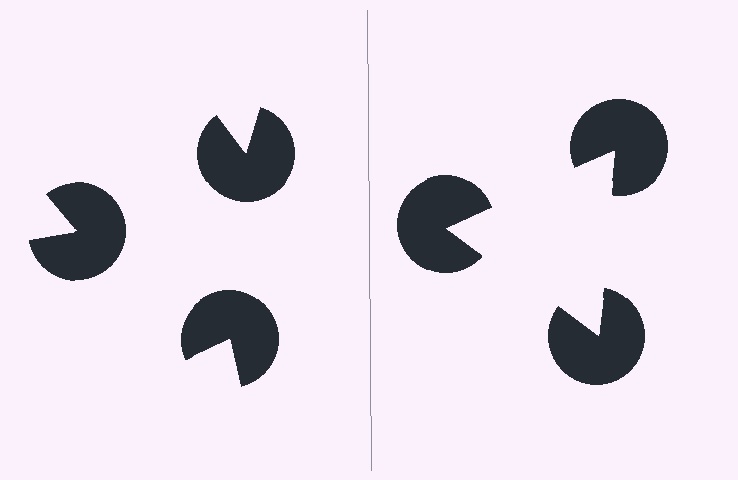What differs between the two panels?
The pac-man discs are positioned identically on both sides; only the wedge orientations differ. On the right they align to a triangle; on the left they are misaligned.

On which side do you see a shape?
An illusory triangle appears on the right side. On the left side the wedge cuts are rotated, so no coherent shape forms.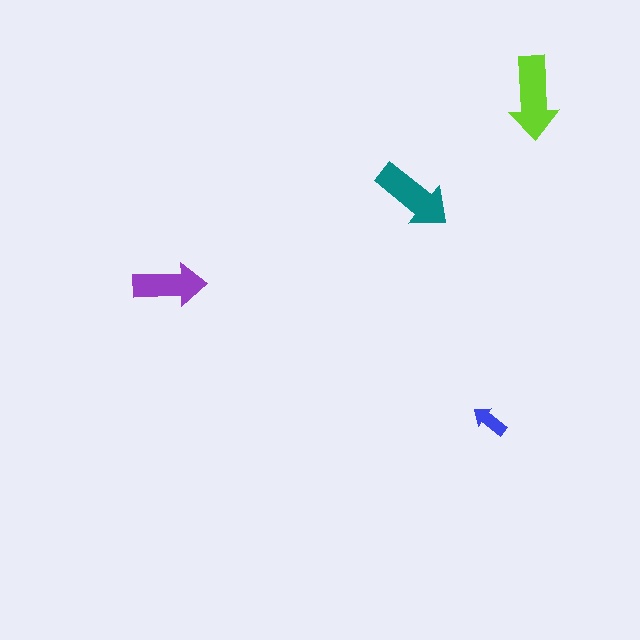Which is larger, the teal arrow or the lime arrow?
The lime one.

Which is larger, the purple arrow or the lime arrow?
The lime one.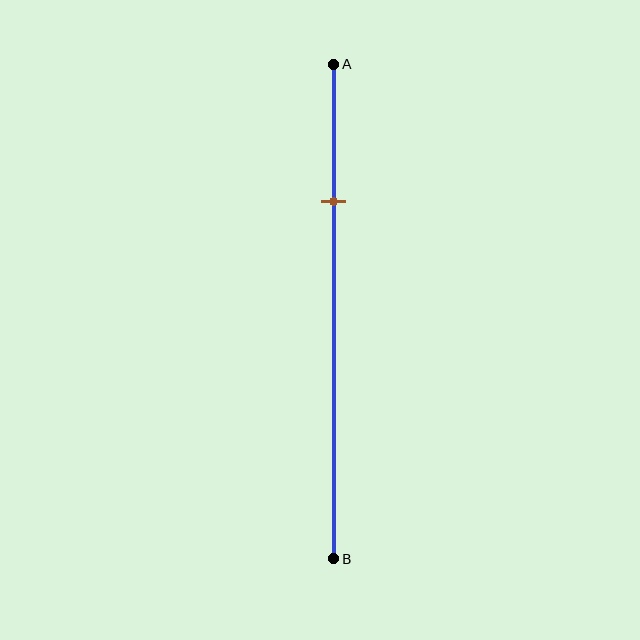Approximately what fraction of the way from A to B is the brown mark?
The brown mark is approximately 30% of the way from A to B.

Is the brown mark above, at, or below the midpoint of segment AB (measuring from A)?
The brown mark is above the midpoint of segment AB.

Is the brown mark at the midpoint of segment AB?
No, the mark is at about 30% from A, not at the 50% midpoint.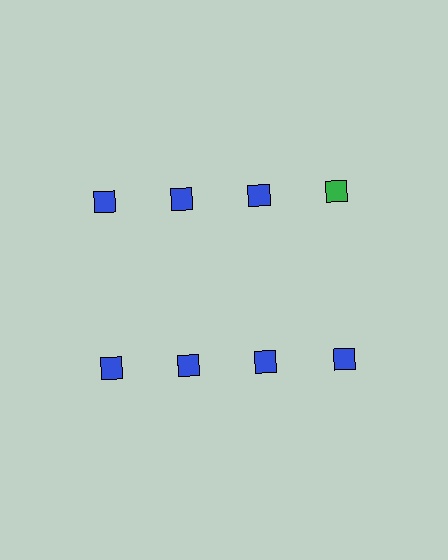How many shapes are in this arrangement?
There are 8 shapes arranged in a grid pattern.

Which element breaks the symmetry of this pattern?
The green square in the top row, second from right column breaks the symmetry. All other shapes are blue squares.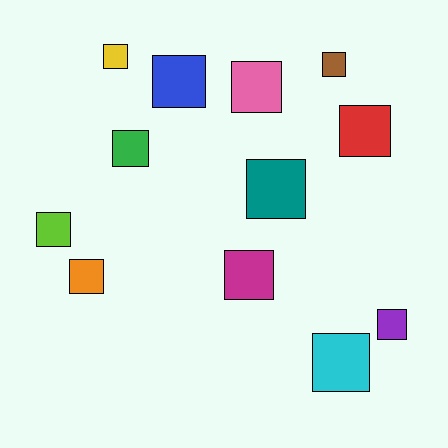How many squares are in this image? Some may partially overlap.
There are 12 squares.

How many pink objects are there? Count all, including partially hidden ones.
There is 1 pink object.